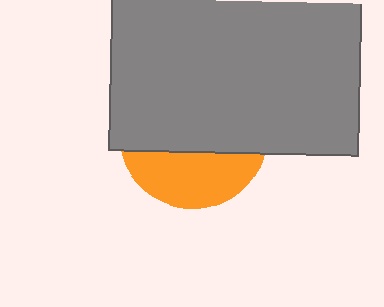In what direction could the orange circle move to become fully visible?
The orange circle could move down. That would shift it out from behind the gray rectangle entirely.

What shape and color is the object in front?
The object in front is a gray rectangle.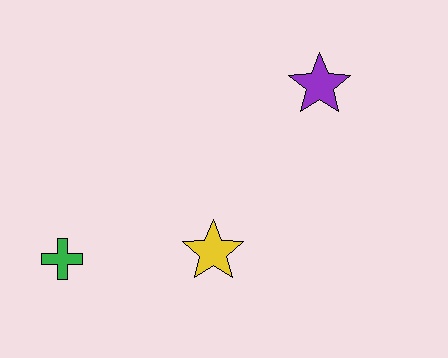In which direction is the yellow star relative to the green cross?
The yellow star is to the right of the green cross.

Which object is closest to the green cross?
The yellow star is closest to the green cross.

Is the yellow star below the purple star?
Yes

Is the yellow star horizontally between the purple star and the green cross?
Yes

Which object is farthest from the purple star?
The green cross is farthest from the purple star.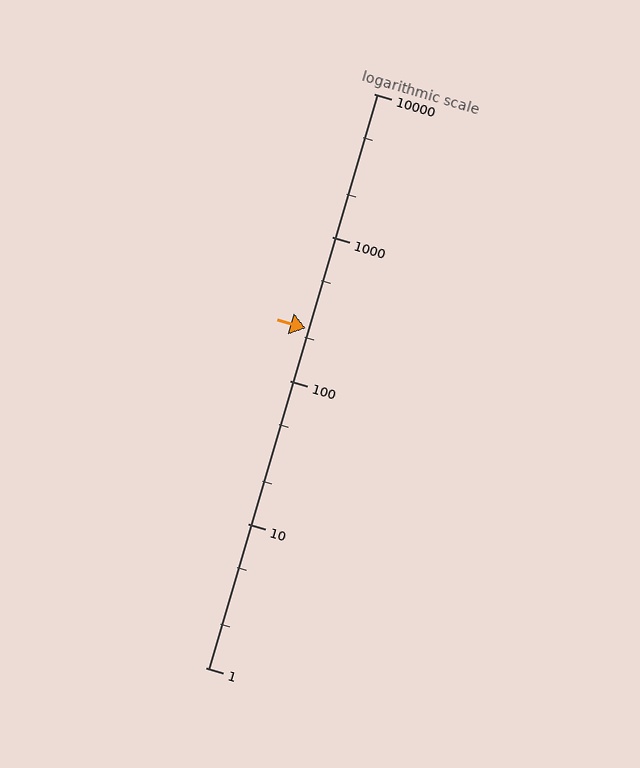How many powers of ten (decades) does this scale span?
The scale spans 4 decades, from 1 to 10000.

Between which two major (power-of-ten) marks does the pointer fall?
The pointer is between 100 and 1000.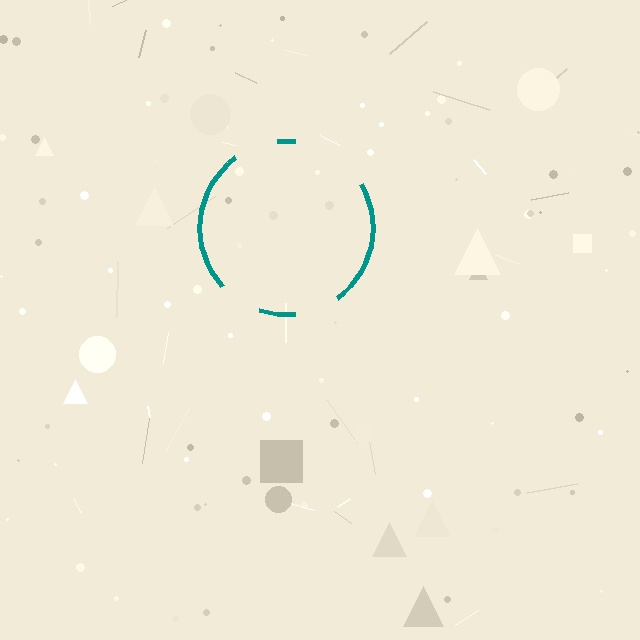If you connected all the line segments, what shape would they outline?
They would outline a circle.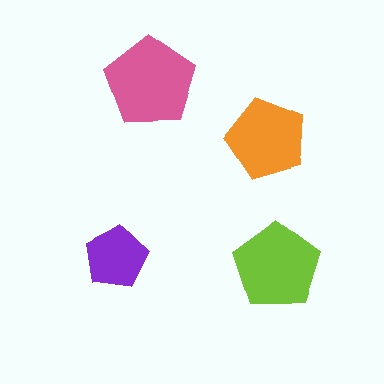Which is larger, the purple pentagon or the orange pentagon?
The orange one.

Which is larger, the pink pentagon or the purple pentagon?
The pink one.